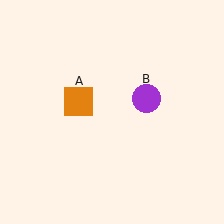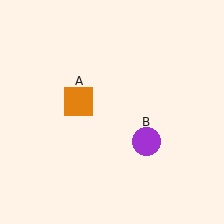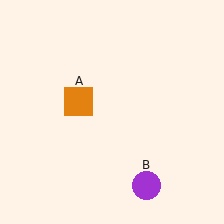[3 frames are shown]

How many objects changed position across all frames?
1 object changed position: purple circle (object B).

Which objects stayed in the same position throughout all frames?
Orange square (object A) remained stationary.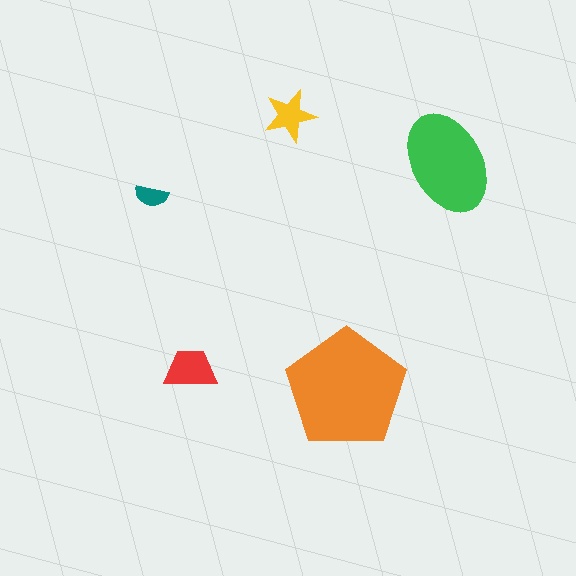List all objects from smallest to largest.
The teal semicircle, the yellow star, the red trapezoid, the green ellipse, the orange pentagon.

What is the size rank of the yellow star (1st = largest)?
4th.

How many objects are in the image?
There are 5 objects in the image.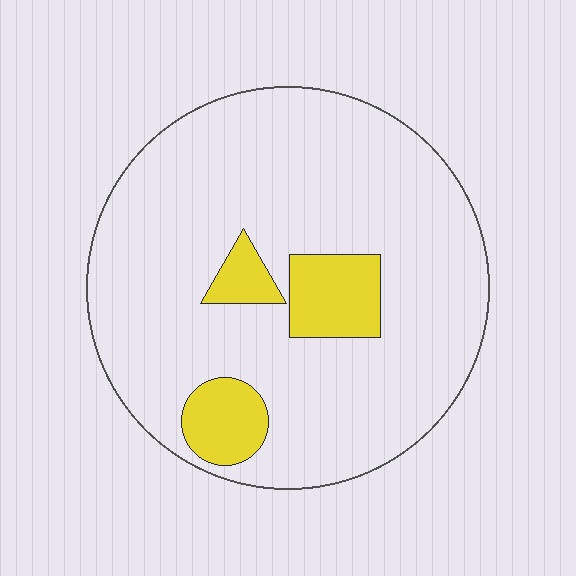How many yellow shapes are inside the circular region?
3.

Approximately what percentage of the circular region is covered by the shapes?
Approximately 15%.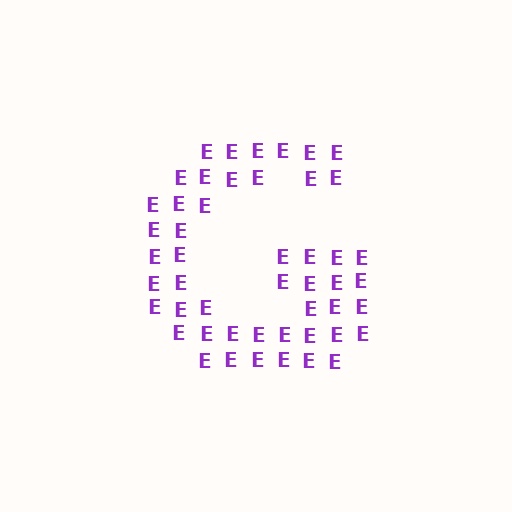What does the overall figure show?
The overall figure shows the letter G.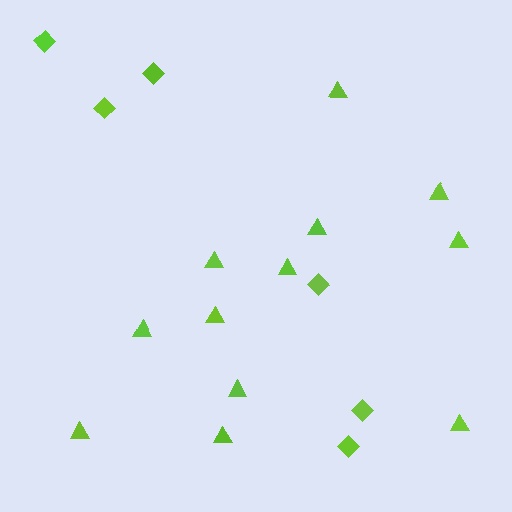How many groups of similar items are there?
There are 2 groups: one group of diamonds (6) and one group of triangles (12).